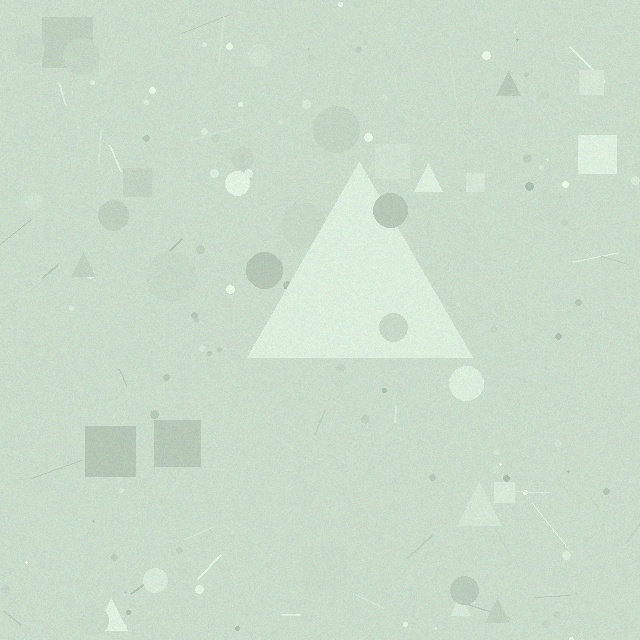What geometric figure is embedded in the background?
A triangle is embedded in the background.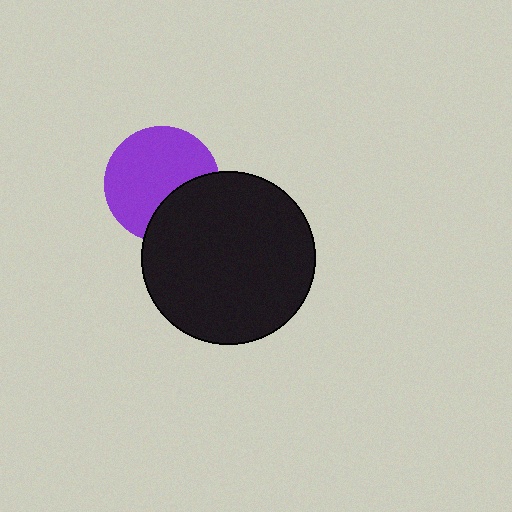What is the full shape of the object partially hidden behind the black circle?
The partially hidden object is a purple circle.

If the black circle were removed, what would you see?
You would see the complete purple circle.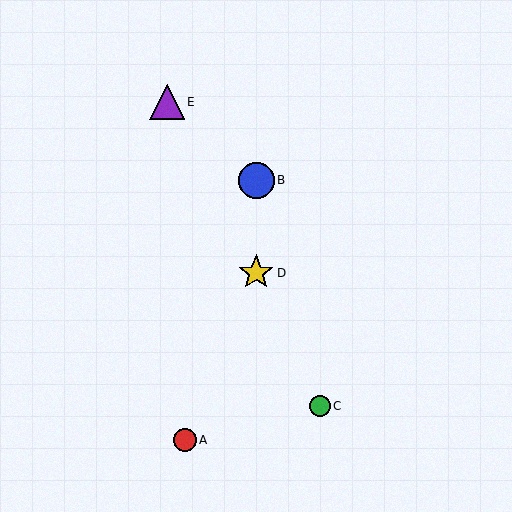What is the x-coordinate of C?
Object C is at x≈320.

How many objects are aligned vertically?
2 objects (B, D) are aligned vertically.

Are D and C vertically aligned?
No, D is at x≈256 and C is at x≈320.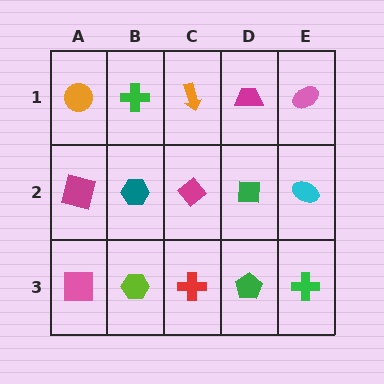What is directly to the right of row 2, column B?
A magenta diamond.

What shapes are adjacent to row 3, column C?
A magenta diamond (row 2, column C), a lime hexagon (row 3, column B), a green pentagon (row 3, column D).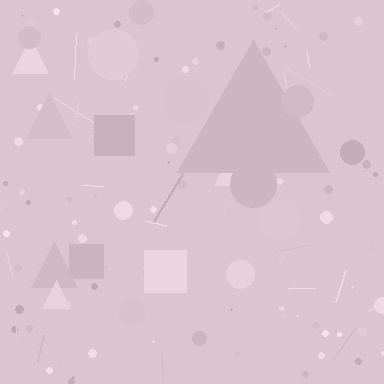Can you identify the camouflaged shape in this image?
The camouflaged shape is a triangle.